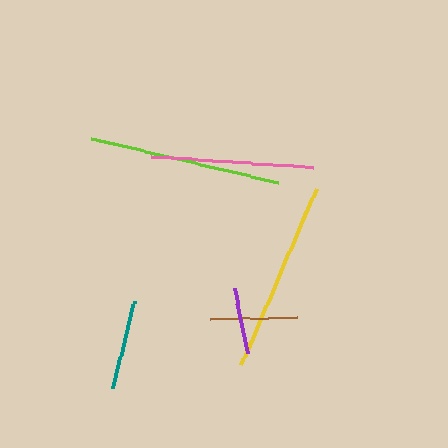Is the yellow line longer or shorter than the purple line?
The yellow line is longer than the purple line.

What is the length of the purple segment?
The purple segment is approximately 66 pixels long.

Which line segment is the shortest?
The purple line is the shortest at approximately 66 pixels.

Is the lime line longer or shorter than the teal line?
The lime line is longer than the teal line.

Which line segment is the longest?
The yellow line is the longest at approximately 192 pixels.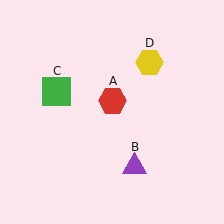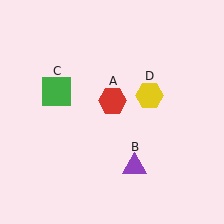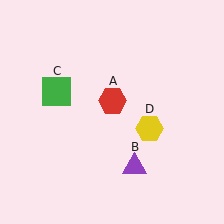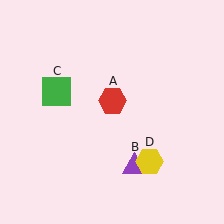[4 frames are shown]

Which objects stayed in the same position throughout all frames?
Red hexagon (object A) and purple triangle (object B) and green square (object C) remained stationary.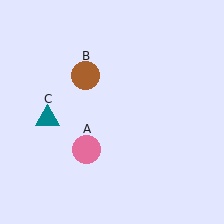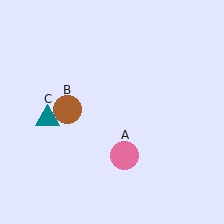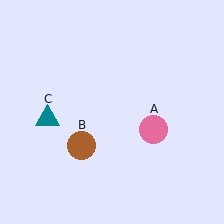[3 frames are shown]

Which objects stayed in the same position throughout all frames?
Teal triangle (object C) remained stationary.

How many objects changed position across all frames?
2 objects changed position: pink circle (object A), brown circle (object B).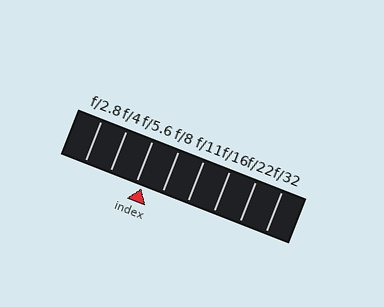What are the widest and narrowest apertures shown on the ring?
The widest aperture shown is f/2.8 and the narrowest is f/32.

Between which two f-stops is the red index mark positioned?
The index mark is between f/5.6 and f/8.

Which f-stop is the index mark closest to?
The index mark is closest to f/5.6.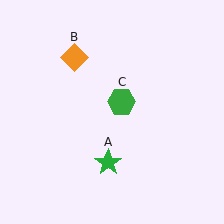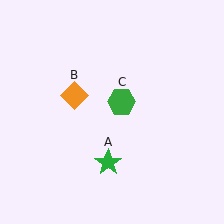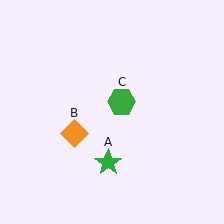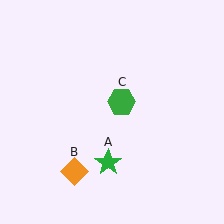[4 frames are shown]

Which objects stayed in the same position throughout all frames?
Green star (object A) and green hexagon (object C) remained stationary.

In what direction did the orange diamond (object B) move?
The orange diamond (object B) moved down.